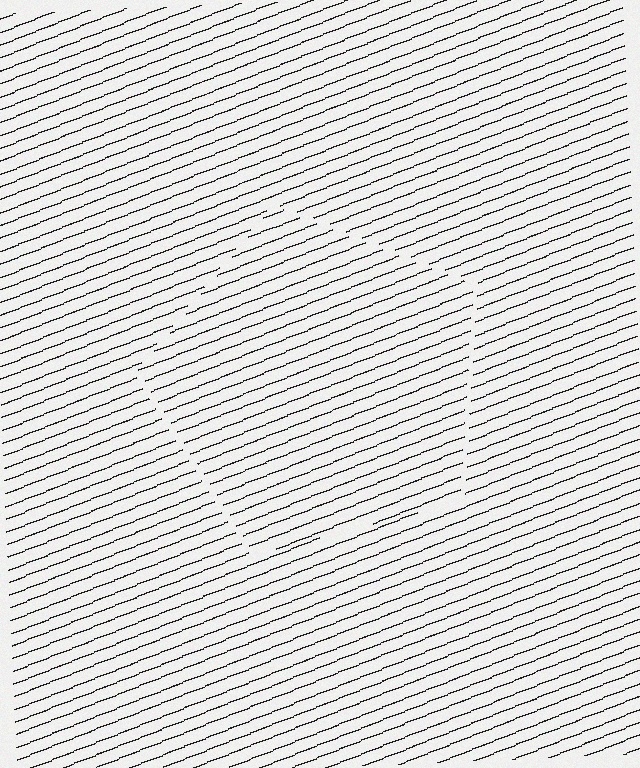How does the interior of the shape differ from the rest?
The interior of the shape contains the same grating, shifted by half a period — the contour is defined by the phase discontinuity where line-ends from the inner and outer gratings abut.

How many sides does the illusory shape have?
5 sides — the line-ends trace a pentagon.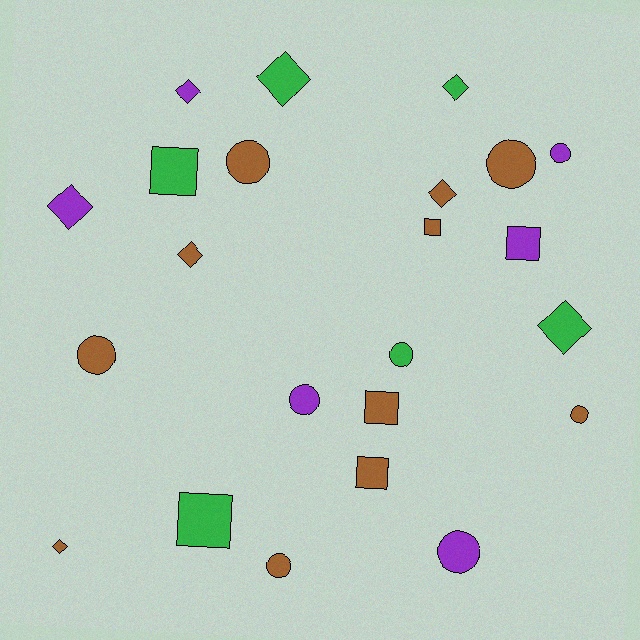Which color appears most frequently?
Brown, with 11 objects.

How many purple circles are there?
There are 3 purple circles.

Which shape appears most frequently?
Circle, with 9 objects.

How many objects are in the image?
There are 23 objects.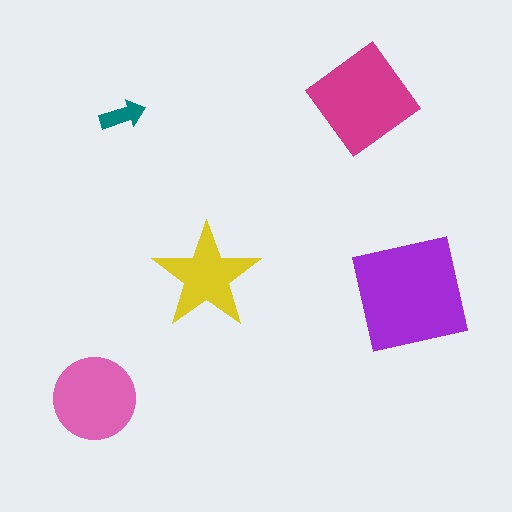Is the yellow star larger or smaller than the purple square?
Smaller.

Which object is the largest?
The purple square.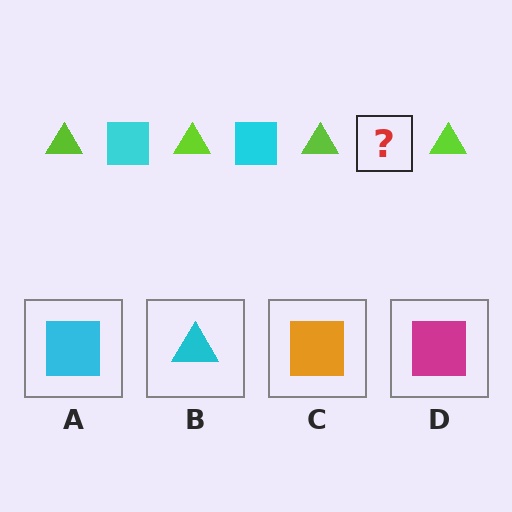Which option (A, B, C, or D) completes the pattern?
A.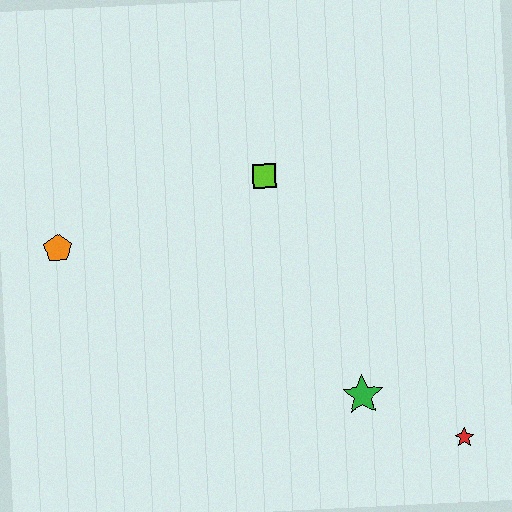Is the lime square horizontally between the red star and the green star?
No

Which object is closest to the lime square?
The orange pentagon is closest to the lime square.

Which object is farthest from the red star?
The orange pentagon is farthest from the red star.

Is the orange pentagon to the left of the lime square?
Yes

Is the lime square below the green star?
No